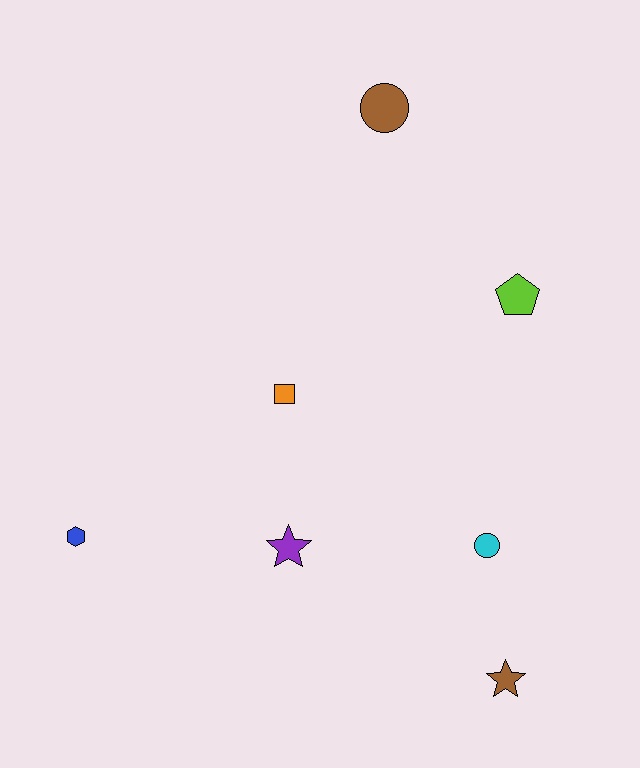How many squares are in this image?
There is 1 square.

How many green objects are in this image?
There are no green objects.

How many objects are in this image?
There are 7 objects.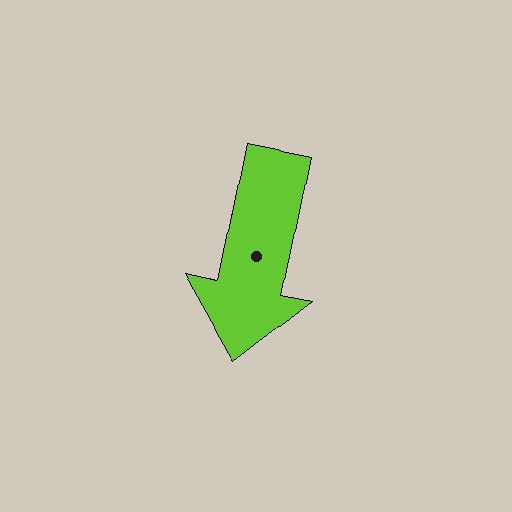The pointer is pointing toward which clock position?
Roughly 6 o'clock.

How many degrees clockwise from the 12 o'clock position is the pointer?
Approximately 192 degrees.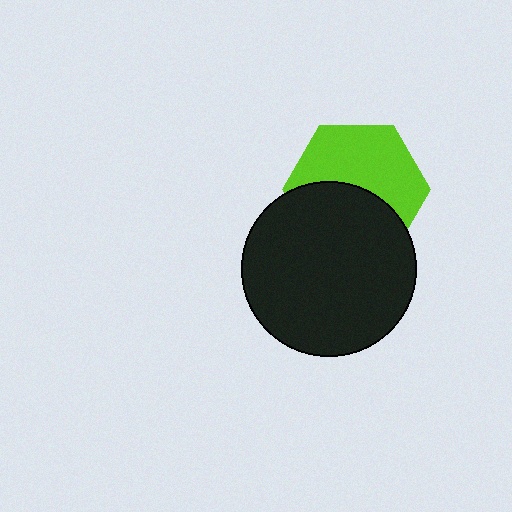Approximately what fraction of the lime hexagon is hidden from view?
Roughly 45% of the lime hexagon is hidden behind the black circle.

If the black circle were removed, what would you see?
You would see the complete lime hexagon.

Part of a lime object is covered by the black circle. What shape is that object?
It is a hexagon.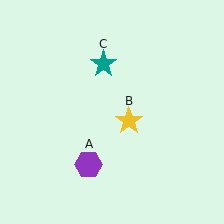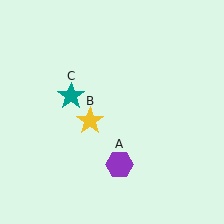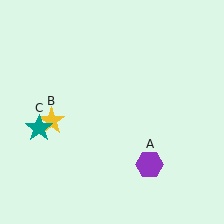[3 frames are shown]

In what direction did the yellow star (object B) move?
The yellow star (object B) moved left.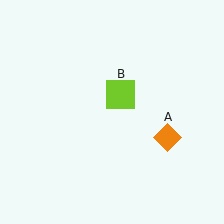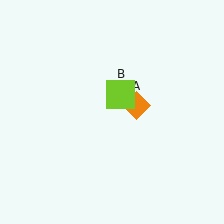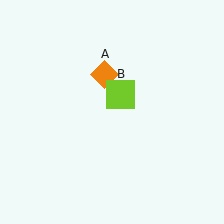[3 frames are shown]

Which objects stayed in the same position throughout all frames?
Lime square (object B) remained stationary.